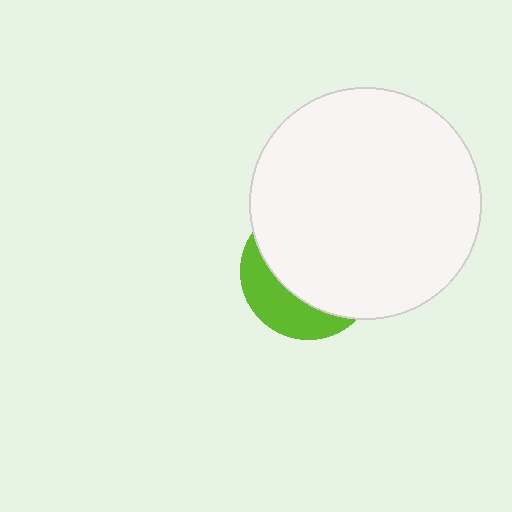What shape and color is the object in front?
The object in front is a white circle.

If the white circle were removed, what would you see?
You would see the complete lime circle.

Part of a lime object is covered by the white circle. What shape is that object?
It is a circle.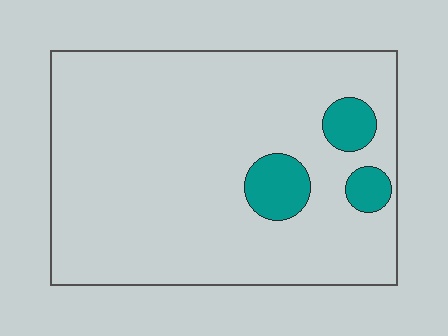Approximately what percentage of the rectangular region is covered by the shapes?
Approximately 10%.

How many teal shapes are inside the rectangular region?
3.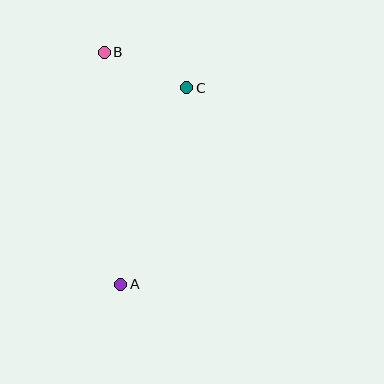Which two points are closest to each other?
Points B and C are closest to each other.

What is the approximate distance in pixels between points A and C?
The distance between A and C is approximately 207 pixels.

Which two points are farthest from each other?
Points A and B are farthest from each other.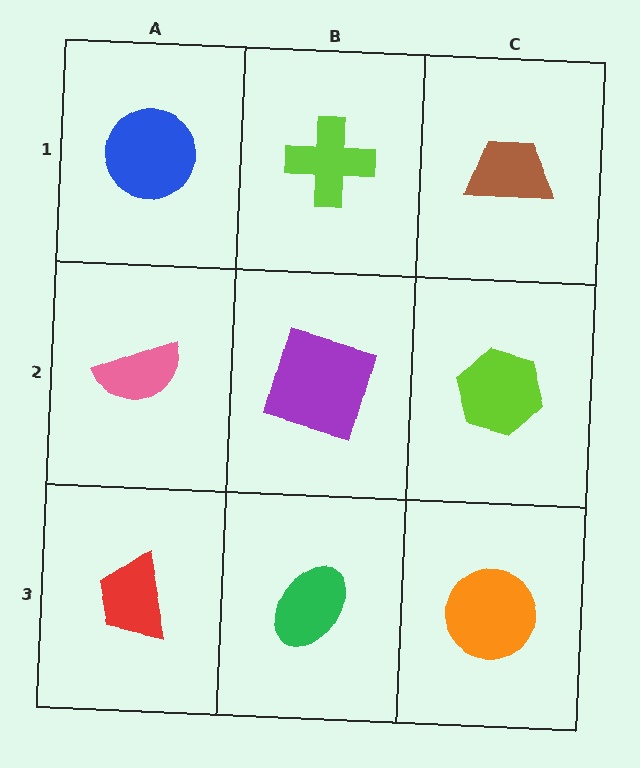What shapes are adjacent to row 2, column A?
A blue circle (row 1, column A), a red trapezoid (row 3, column A), a purple square (row 2, column B).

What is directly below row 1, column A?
A pink semicircle.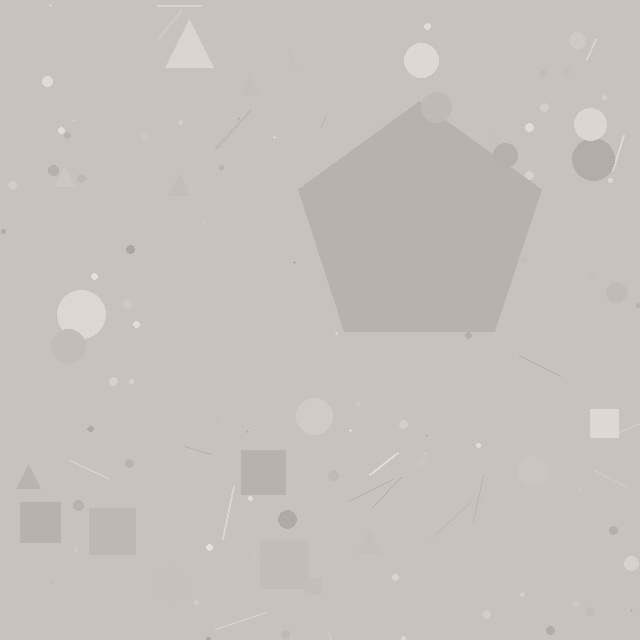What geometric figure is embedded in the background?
A pentagon is embedded in the background.